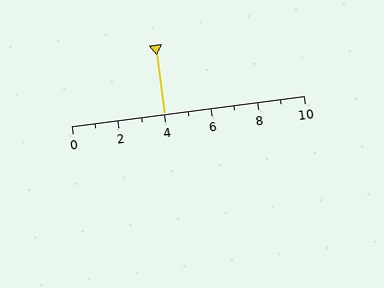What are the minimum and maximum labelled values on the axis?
The axis runs from 0 to 10.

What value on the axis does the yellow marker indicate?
The marker indicates approximately 4.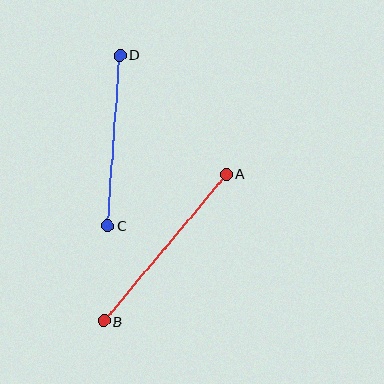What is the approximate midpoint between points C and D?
The midpoint is at approximately (114, 140) pixels.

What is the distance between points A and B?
The distance is approximately 191 pixels.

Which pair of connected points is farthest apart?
Points A and B are farthest apart.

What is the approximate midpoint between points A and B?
The midpoint is at approximately (165, 247) pixels.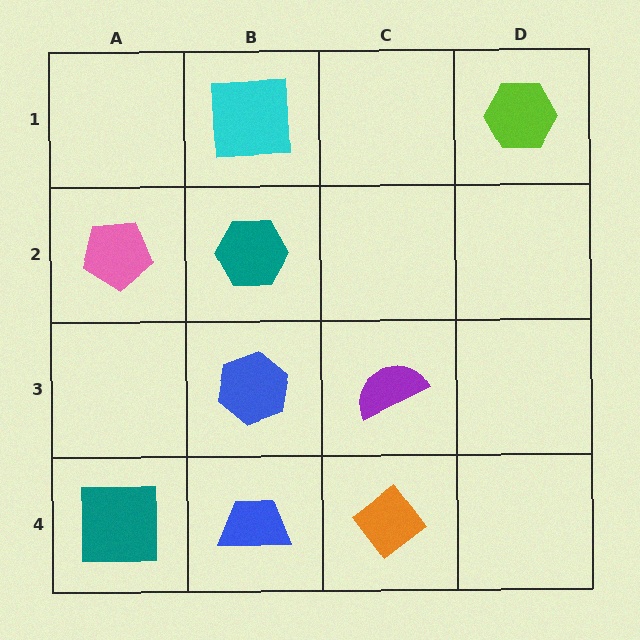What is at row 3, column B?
A blue hexagon.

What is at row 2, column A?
A pink pentagon.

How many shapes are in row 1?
2 shapes.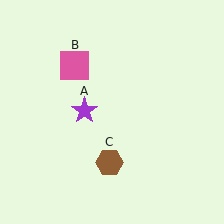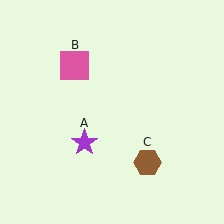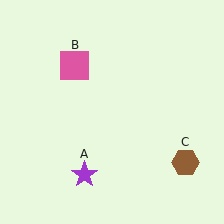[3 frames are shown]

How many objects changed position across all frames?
2 objects changed position: purple star (object A), brown hexagon (object C).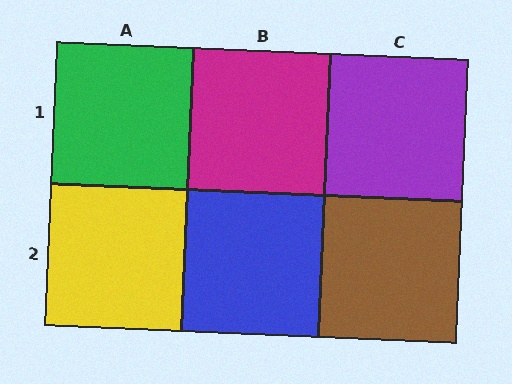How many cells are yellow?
1 cell is yellow.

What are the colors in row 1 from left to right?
Green, magenta, purple.